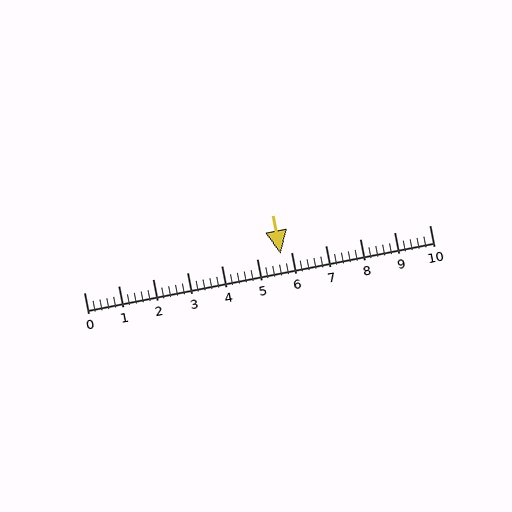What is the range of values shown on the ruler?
The ruler shows values from 0 to 10.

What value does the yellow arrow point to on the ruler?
The yellow arrow points to approximately 5.7.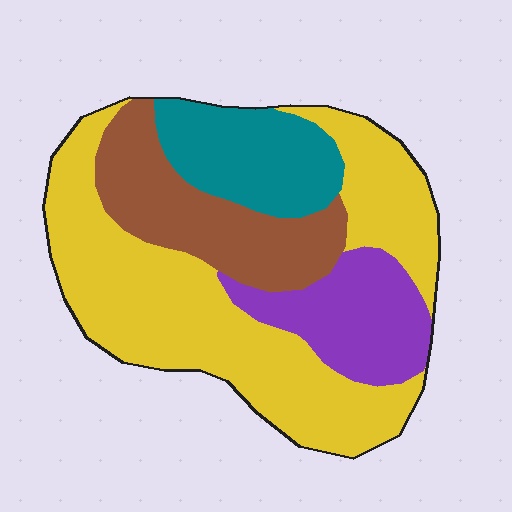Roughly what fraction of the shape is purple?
Purple takes up less than a sixth of the shape.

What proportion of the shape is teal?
Teal takes up about one sixth (1/6) of the shape.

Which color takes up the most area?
Yellow, at roughly 50%.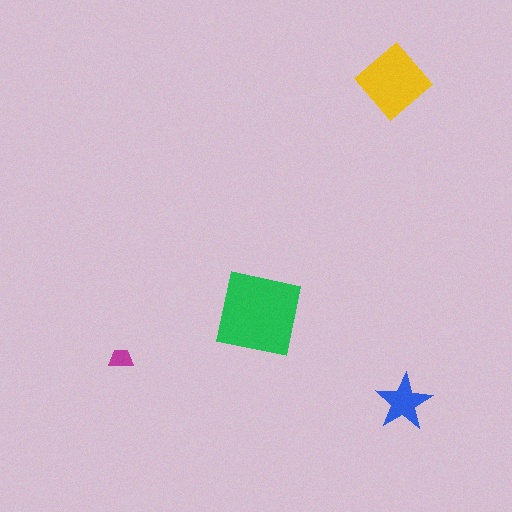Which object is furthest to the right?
The blue star is rightmost.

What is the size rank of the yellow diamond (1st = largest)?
2nd.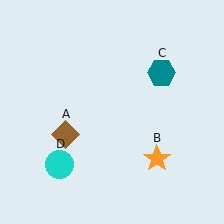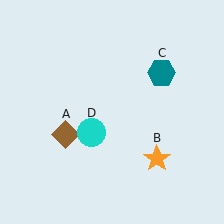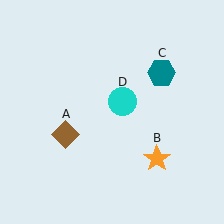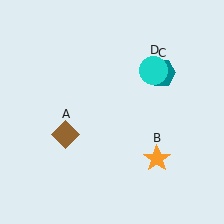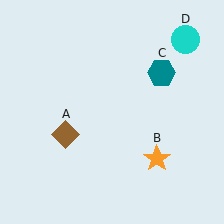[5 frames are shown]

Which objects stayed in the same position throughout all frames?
Brown diamond (object A) and orange star (object B) and teal hexagon (object C) remained stationary.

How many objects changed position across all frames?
1 object changed position: cyan circle (object D).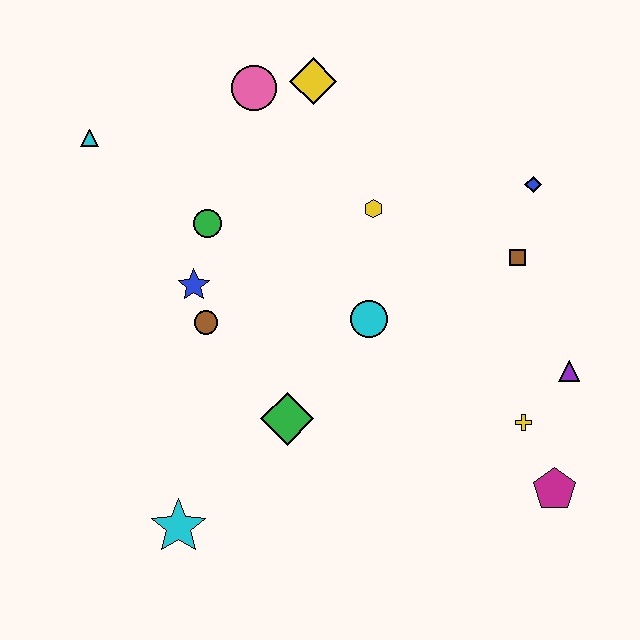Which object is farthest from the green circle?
The magenta pentagon is farthest from the green circle.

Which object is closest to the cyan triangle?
The green circle is closest to the cyan triangle.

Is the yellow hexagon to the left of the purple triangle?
Yes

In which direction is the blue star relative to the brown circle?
The blue star is above the brown circle.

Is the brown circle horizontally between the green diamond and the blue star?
Yes